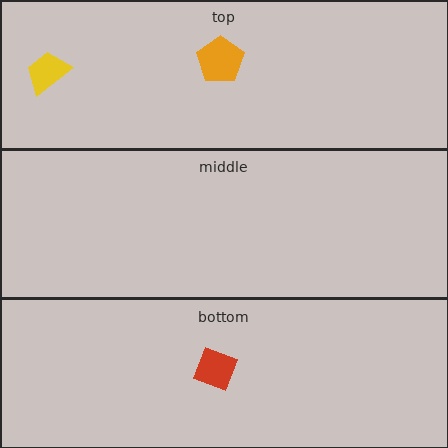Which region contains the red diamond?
The bottom region.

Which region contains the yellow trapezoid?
The top region.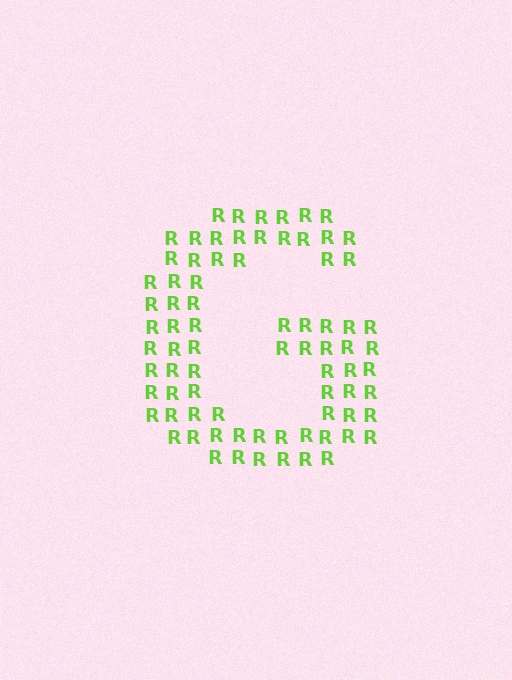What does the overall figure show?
The overall figure shows the letter G.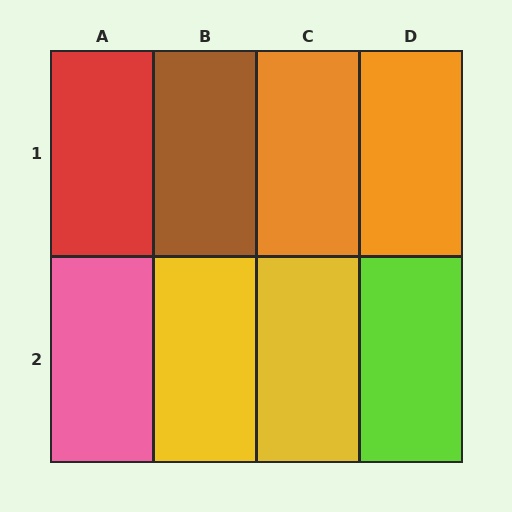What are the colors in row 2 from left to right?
Pink, yellow, yellow, lime.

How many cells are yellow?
2 cells are yellow.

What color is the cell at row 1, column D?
Orange.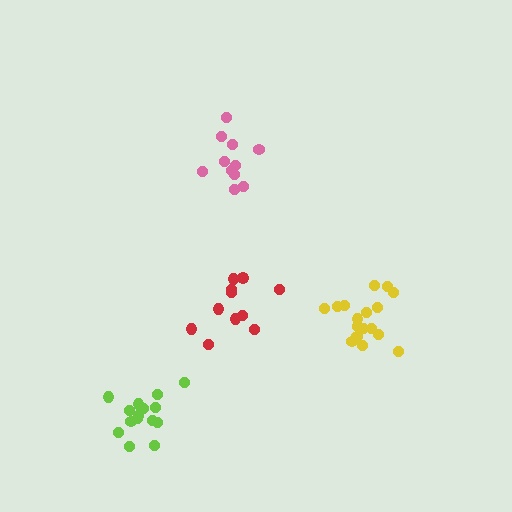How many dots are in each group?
Group 1: 11 dots, Group 2: 11 dots, Group 3: 16 dots, Group 4: 17 dots (55 total).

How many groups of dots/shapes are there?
There are 4 groups.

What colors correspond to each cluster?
The clusters are colored: red, pink, lime, yellow.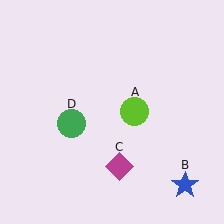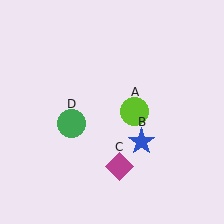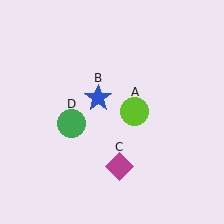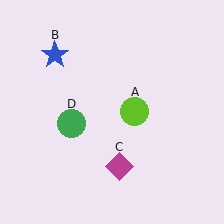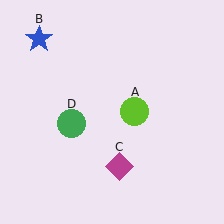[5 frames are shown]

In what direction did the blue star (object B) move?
The blue star (object B) moved up and to the left.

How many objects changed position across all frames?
1 object changed position: blue star (object B).